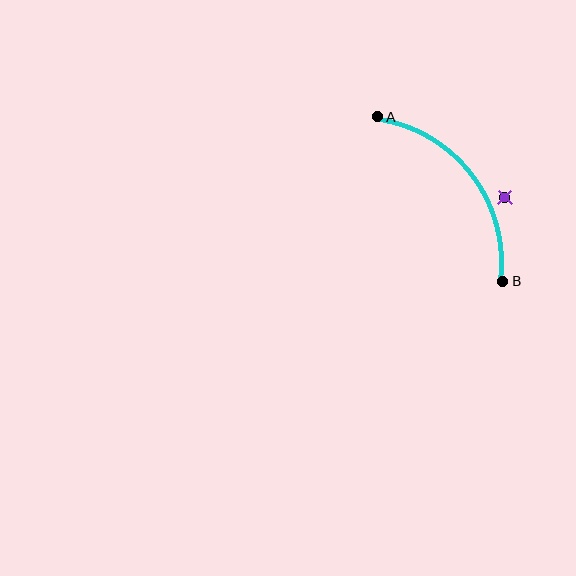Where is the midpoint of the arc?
The arc midpoint is the point on the curve farthest from the straight line joining A and B. It sits above and to the right of that line.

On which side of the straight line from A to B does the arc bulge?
The arc bulges above and to the right of the straight line connecting A and B.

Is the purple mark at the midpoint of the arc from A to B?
No — the purple mark does not lie on the arc at all. It sits slightly outside the curve.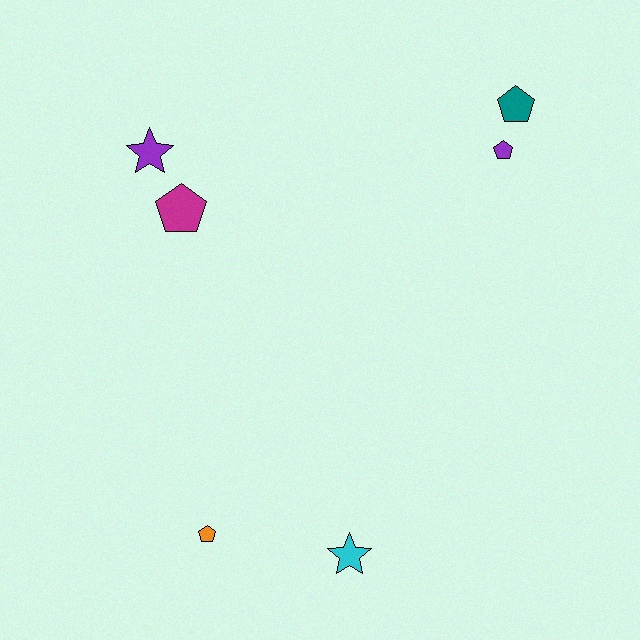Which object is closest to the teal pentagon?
The purple pentagon is closest to the teal pentagon.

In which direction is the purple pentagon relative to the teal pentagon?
The purple pentagon is below the teal pentagon.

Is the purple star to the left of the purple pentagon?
Yes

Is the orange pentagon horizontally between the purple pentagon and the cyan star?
No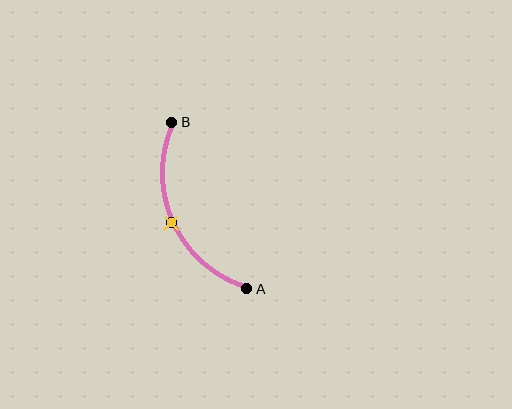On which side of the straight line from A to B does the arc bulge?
The arc bulges to the left of the straight line connecting A and B.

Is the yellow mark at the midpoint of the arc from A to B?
Yes. The yellow mark lies on the arc at equal arc-length from both A and B — it is the arc midpoint.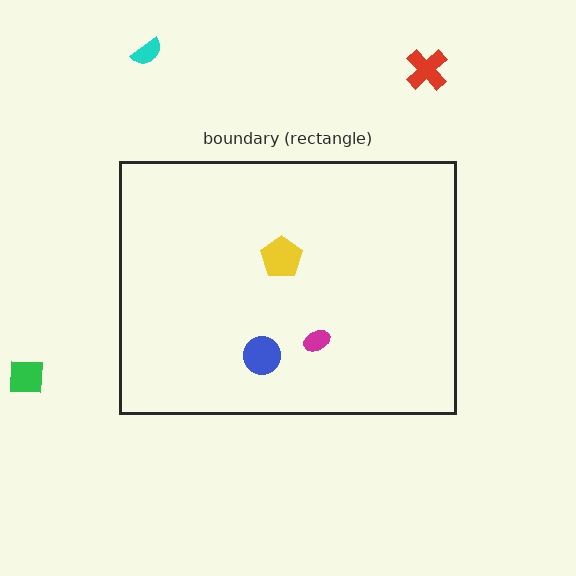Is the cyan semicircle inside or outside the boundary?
Outside.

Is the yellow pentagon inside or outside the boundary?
Inside.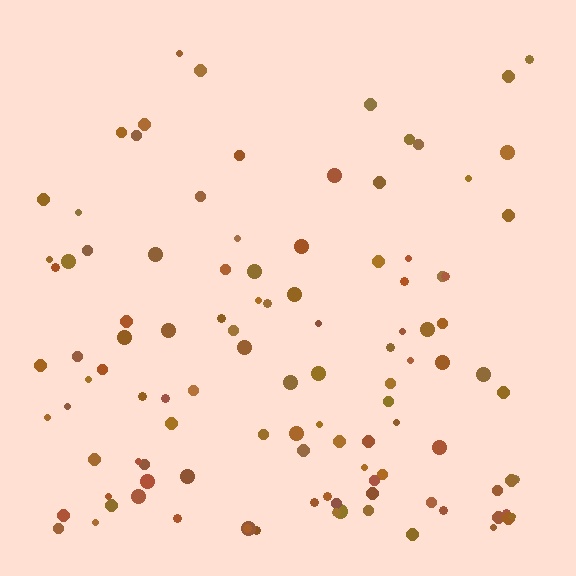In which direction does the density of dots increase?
From top to bottom, with the bottom side densest.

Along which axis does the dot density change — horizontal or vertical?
Vertical.